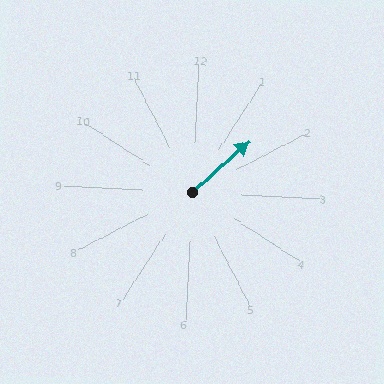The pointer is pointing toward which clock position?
Roughly 2 o'clock.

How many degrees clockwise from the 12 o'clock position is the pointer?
Approximately 45 degrees.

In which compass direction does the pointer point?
Northeast.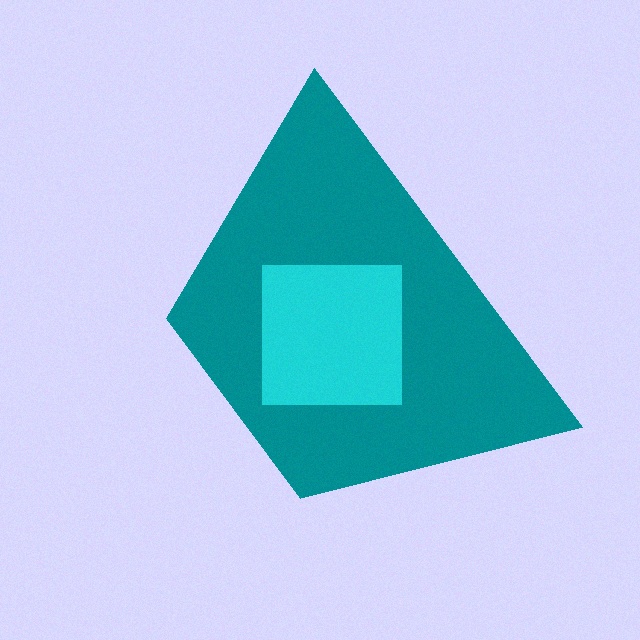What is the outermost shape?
The teal trapezoid.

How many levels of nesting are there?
2.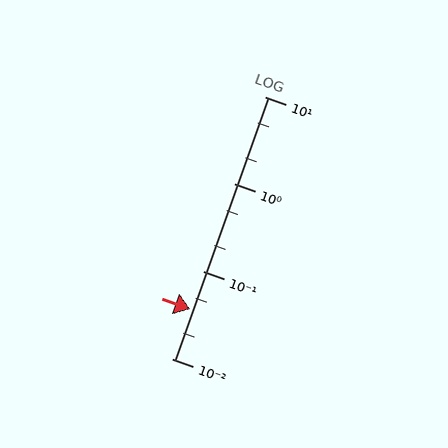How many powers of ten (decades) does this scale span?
The scale spans 3 decades, from 0.01 to 10.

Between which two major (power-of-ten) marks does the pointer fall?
The pointer is between 0.01 and 0.1.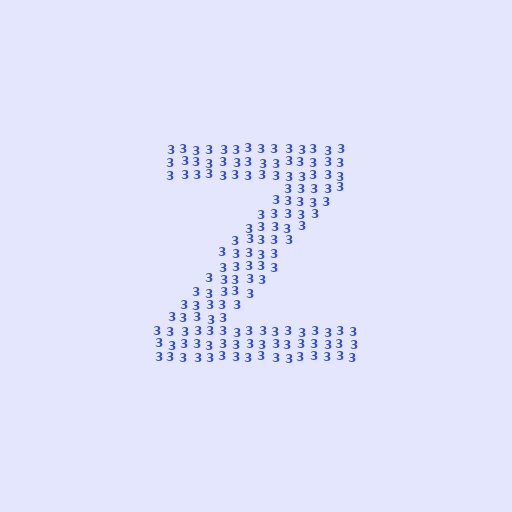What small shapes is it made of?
It is made of small digit 3's.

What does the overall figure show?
The overall figure shows the letter Z.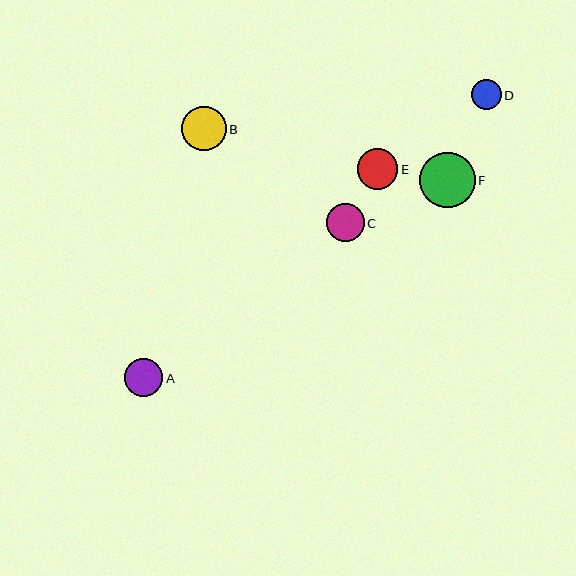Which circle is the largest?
Circle F is the largest with a size of approximately 55 pixels.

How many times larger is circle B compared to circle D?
Circle B is approximately 1.5 times the size of circle D.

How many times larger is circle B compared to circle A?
Circle B is approximately 1.2 times the size of circle A.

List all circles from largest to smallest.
From largest to smallest: F, B, E, A, C, D.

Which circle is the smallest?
Circle D is the smallest with a size of approximately 30 pixels.